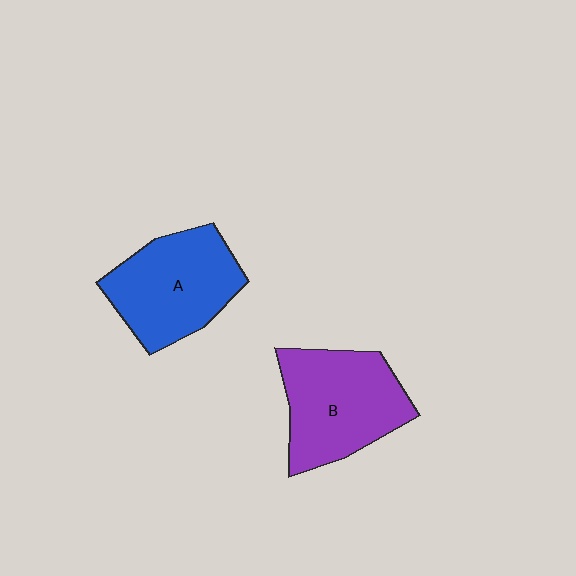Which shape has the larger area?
Shape B (purple).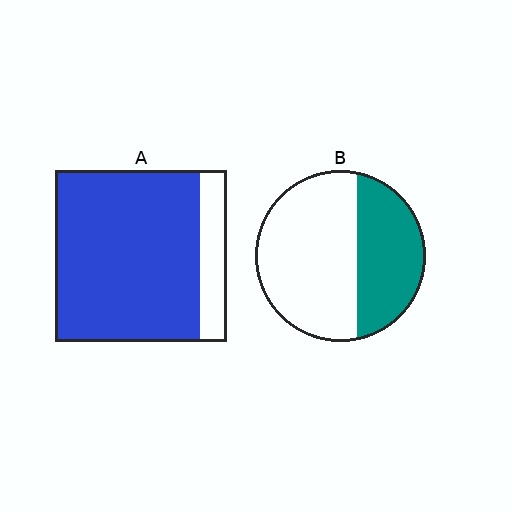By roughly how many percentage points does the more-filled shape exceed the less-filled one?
By roughly 45 percentage points (A over B).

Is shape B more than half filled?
No.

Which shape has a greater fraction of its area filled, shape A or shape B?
Shape A.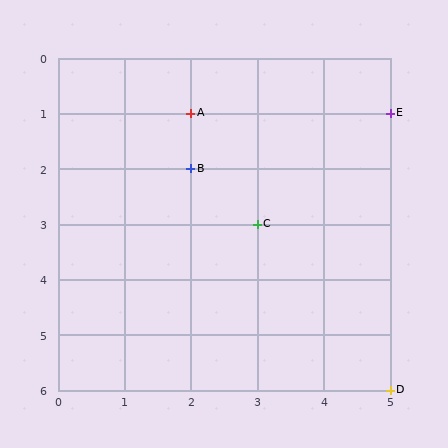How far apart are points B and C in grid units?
Points B and C are 1 column and 1 row apart (about 1.4 grid units diagonally).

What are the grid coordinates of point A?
Point A is at grid coordinates (2, 1).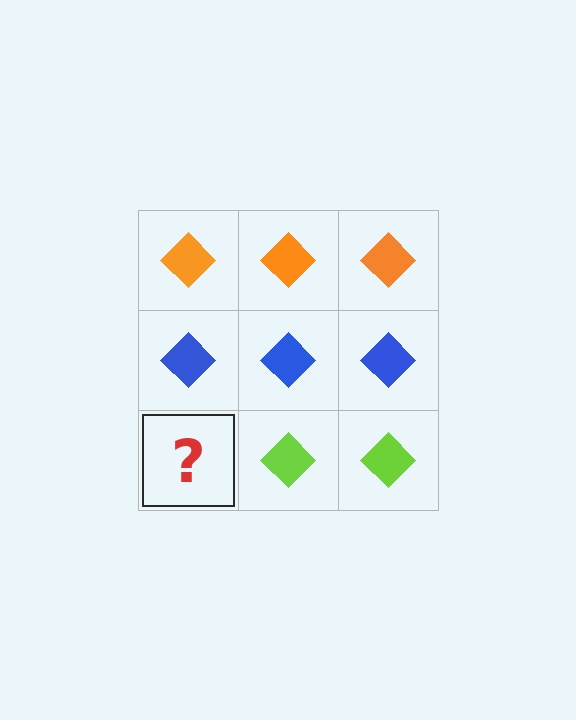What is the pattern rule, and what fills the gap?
The rule is that each row has a consistent color. The gap should be filled with a lime diamond.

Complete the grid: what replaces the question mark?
The question mark should be replaced with a lime diamond.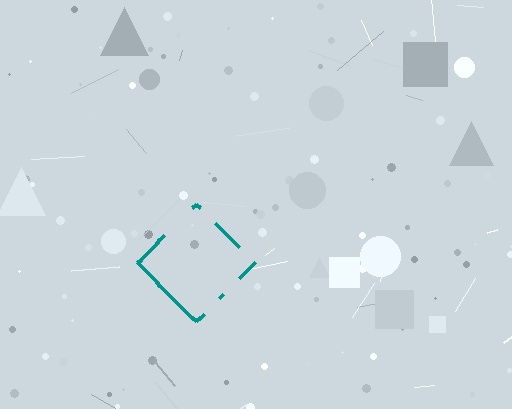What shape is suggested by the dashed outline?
The dashed outline suggests a diamond.